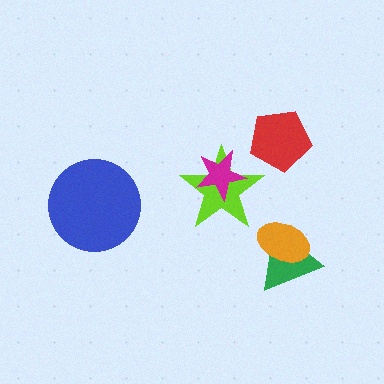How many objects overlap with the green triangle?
1 object overlaps with the green triangle.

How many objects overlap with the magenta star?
1 object overlaps with the magenta star.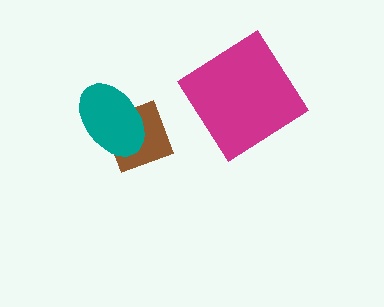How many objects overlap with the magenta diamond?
0 objects overlap with the magenta diamond.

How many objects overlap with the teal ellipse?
1 object overlaps with the teal ellipse.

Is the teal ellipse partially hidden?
No, no other shape covers it.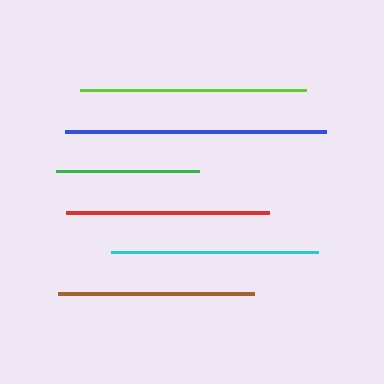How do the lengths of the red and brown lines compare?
The red and brown lines are approximately the same length.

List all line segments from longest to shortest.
From longest to shortest: blue, lime, cyan, red, brown, green.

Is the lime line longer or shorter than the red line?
The lime line is longer than the red line.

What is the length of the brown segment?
The brown segment is approximately 195 pixels long.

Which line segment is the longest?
The blue line is the longest at approximately 261 pixels.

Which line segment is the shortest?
The green line is the shortest at approximately 143 pixels.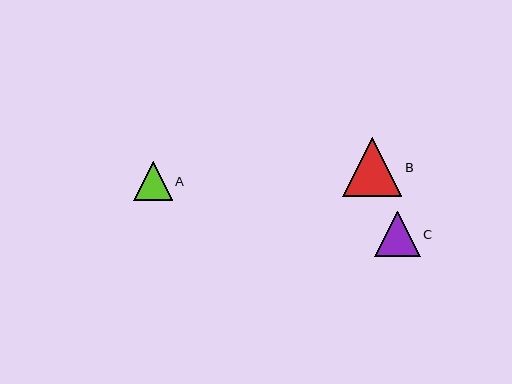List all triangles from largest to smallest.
From largest to smallest: B, C, A.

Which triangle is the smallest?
Triangle A is the smallest with a size of approximately 39 pixels.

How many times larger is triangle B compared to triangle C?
Triangle B is approximately 1.3 times the size of triangle C.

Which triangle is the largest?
Triangle B is the largest with a size of approximately 59 pixels.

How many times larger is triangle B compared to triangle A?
Triangle B is approximately 1.5 times the size of triangle A.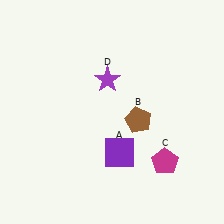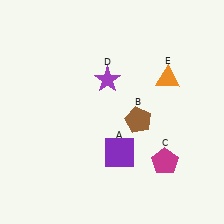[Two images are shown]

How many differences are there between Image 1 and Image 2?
There is 1 difference between the two images.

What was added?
An orange triangle (E) was added in Image 2.